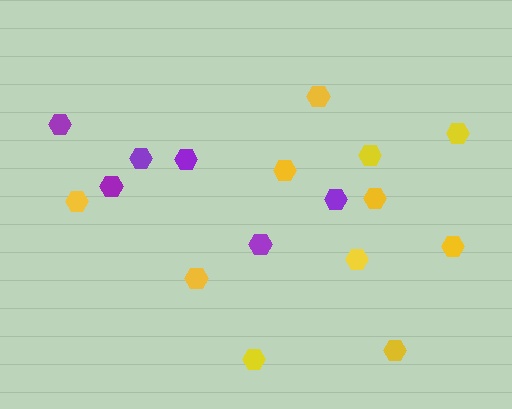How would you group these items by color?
There are 2 groups: one group of yellow hexagons (11) and one group of purple hexagons (6).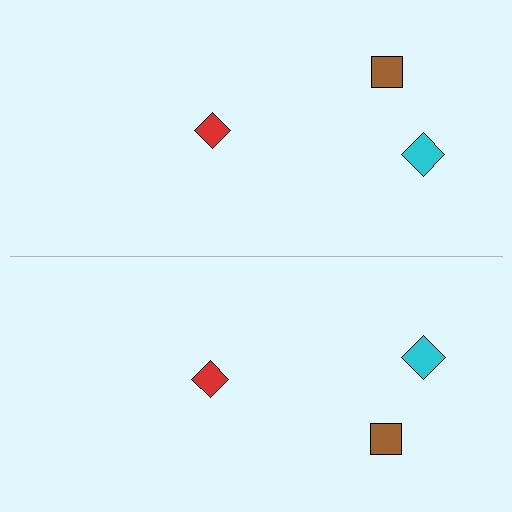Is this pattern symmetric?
Yes, this pattern has bilateral (reflection) symmetry.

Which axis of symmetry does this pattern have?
The pattern has a horizontal axis of symmetry running through the center of the image.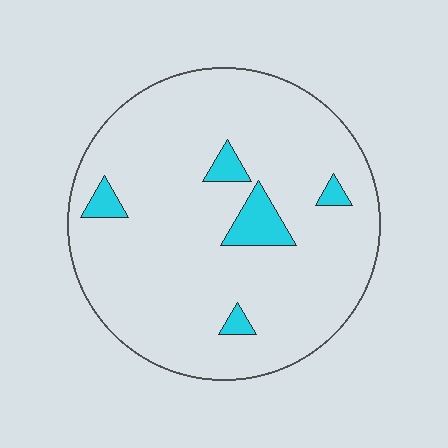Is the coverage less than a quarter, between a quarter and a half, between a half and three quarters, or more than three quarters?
Less than a quarter.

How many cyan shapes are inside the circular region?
5.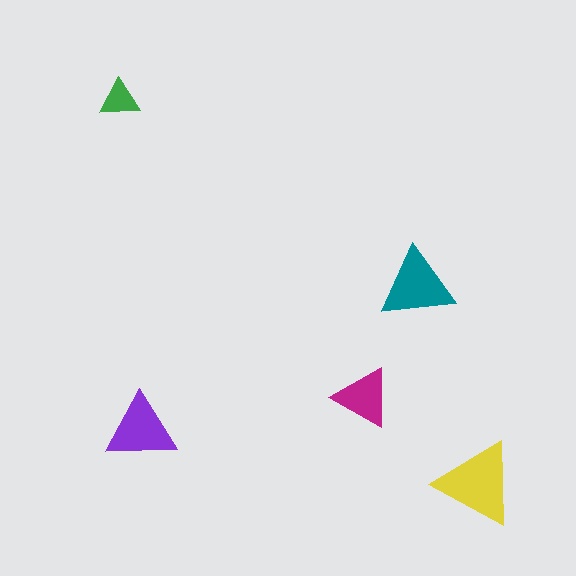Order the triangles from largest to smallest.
the yellow one, the teal one, the purple one, the magenta one, the green one.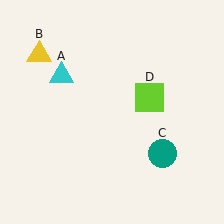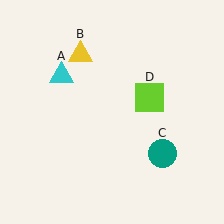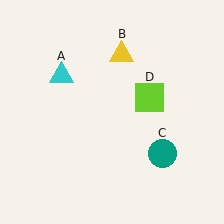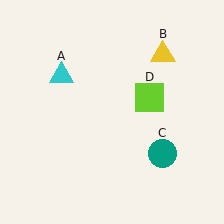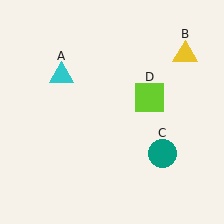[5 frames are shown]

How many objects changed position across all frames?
1 object changed position: yellow triangle (object B).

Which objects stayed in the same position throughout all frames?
Cyan triangle (object A) and teal circle (object C) and lime square (object D) remained stationary.